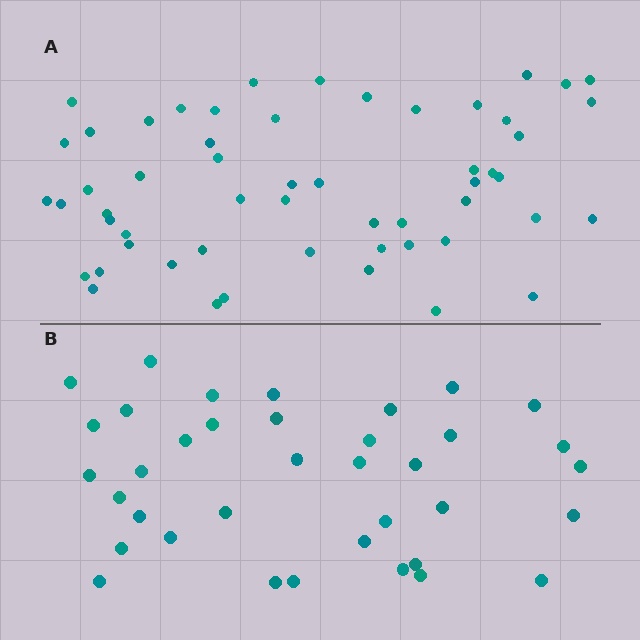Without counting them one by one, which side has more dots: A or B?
Region A (the top region) has more dots.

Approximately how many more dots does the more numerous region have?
Region A has approximately 20 more dots than region B.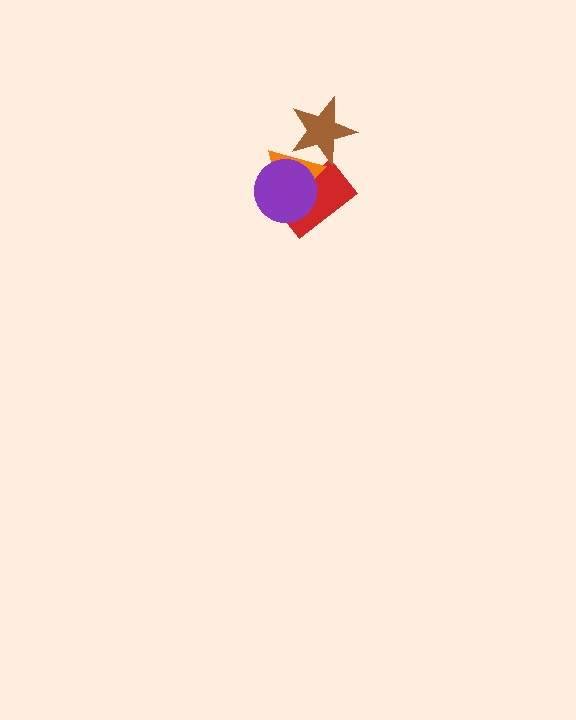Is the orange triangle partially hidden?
Yes, it is partially covered by another shape.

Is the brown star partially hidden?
No, no other shape covers it.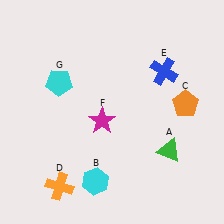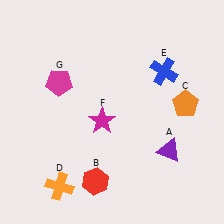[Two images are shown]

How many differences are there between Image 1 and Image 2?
There are 3 differences between the two images.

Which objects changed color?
A changed from green to purple. B changed from cyan to red. G changed from cyan to magenta.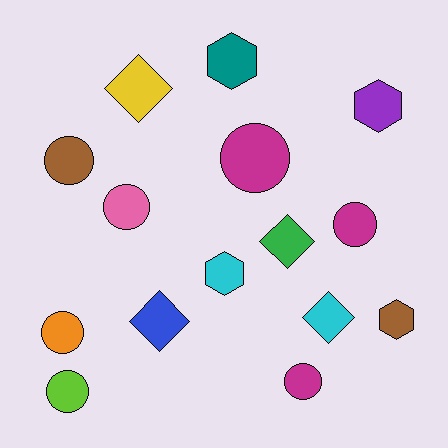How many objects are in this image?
There are 15 objects.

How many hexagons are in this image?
There are 4 hexagons.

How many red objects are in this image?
There are no red objects.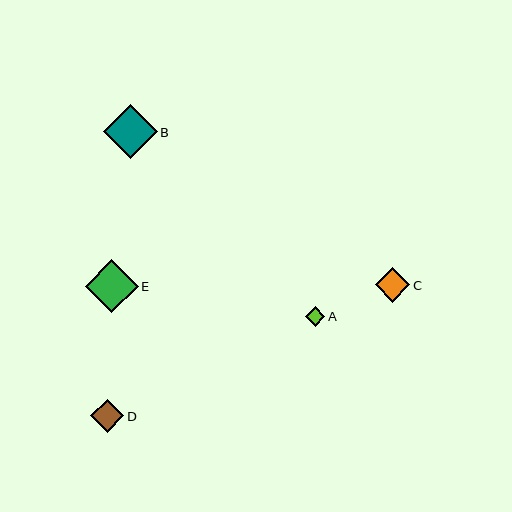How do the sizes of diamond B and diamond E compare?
Diamond B and diamond E are approximately the same size.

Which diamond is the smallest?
Diamond A is the smallest with a size of approximately 19 pixels.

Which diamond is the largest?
Diamond B is the largest with a size of approximately 54 pixels.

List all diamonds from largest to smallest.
From largest to smallest: B, E, C, D, A.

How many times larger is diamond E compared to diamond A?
Diamond E is approximately 2.8 times the size of diamond A.